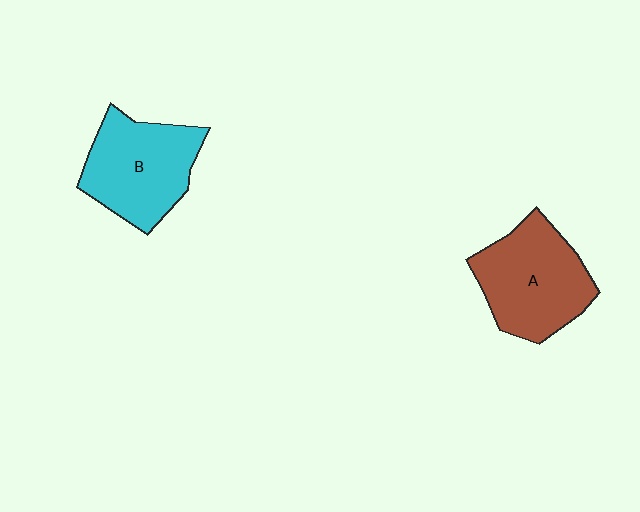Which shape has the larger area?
Shape A (brown).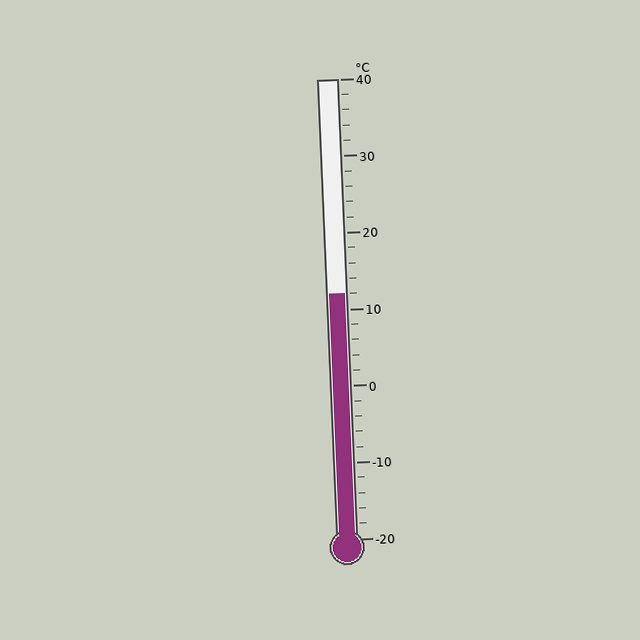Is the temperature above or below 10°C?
The temperature is above 10°C.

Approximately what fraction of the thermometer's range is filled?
The thermometer is filled to approximately 55% of its range.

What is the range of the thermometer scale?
The thermometer scale ranges from -20°C to 40°C.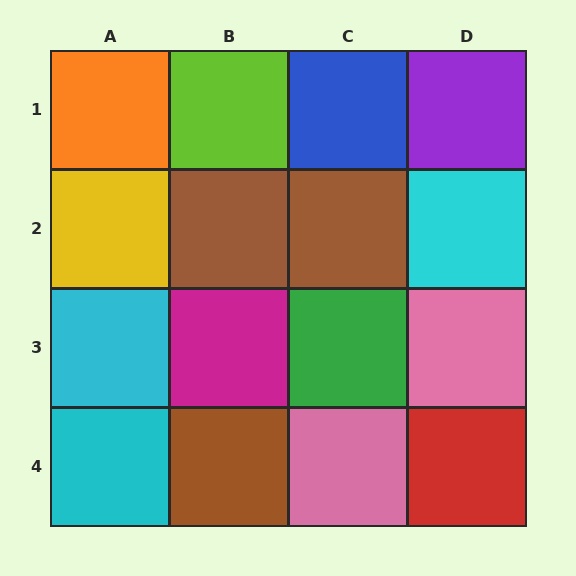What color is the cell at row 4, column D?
Red.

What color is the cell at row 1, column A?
Orange.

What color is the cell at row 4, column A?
Cyan.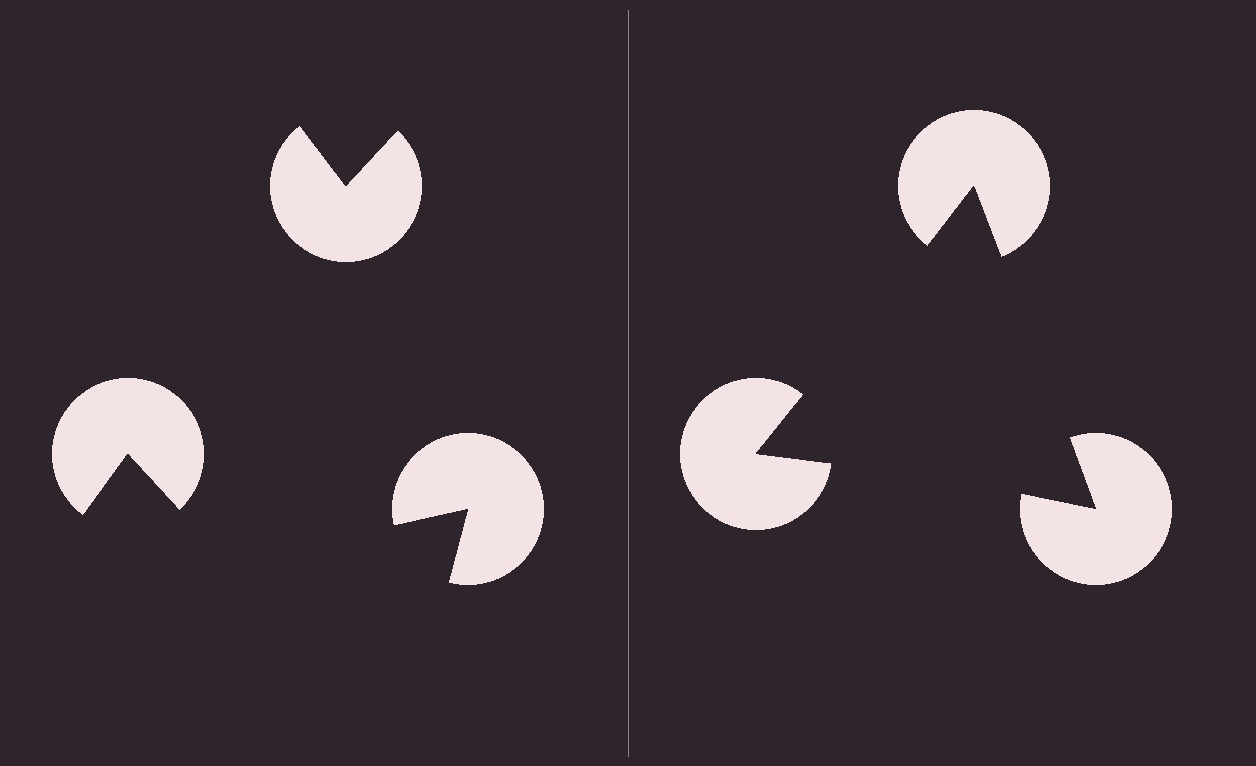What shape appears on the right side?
An illusory triangle.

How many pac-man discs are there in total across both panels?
6 — 3 on each side.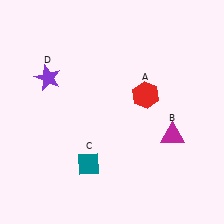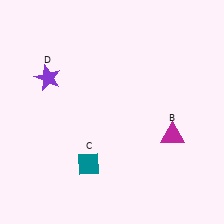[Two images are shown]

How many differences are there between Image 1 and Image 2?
There is 1 difference between the two images.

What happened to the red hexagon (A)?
The red hexagon (A) was removed in Image 2. It was in the top-right area of Image 1.